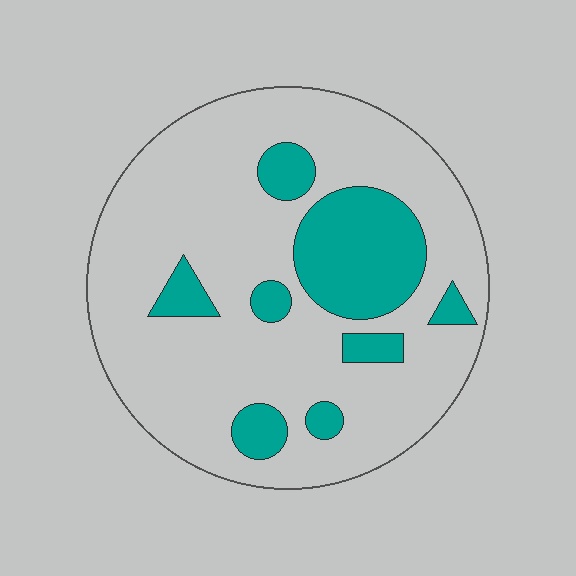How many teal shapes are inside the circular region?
8.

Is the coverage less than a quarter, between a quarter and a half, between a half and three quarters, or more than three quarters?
Less than a quarter.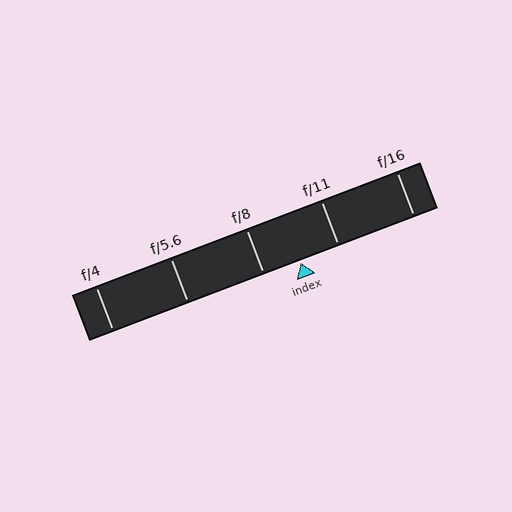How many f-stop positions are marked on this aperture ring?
There are 5 f-stop positions marked.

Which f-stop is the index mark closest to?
The index mark is closest to f/8.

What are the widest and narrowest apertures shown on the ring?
The widest aperture shown is f/4 and the narrowest is f/16.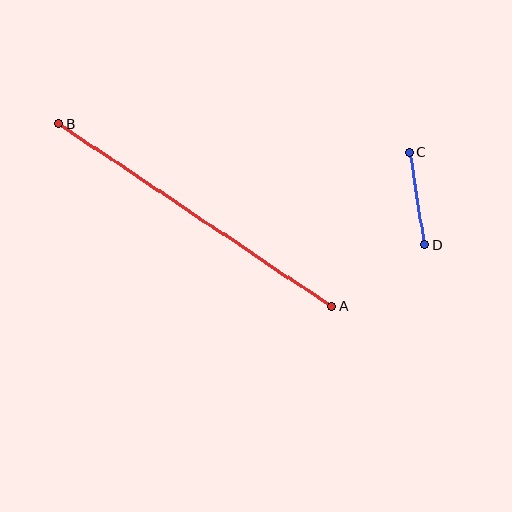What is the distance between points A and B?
The distance is approximately 328 pixels.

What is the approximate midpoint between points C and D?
The midpoint is at approximately (417, 199) pixels.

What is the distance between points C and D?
The distance is approximately 94 pixels.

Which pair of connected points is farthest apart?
Points A and B are farthest apart.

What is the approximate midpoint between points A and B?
The midpoint is at approximately (195, 215) pixels.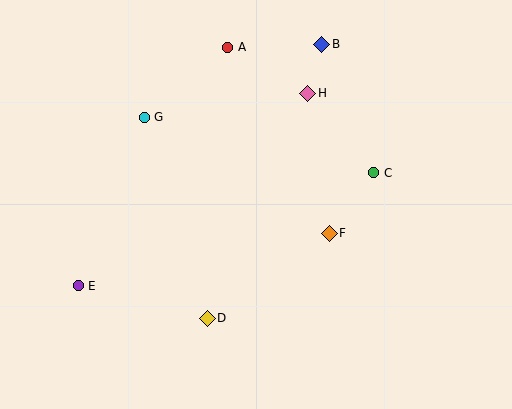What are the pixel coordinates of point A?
Point A is at (228, 47).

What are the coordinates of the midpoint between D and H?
The midpoint between D and H is at (257, 206).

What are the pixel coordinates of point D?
Point D is at (207, 318).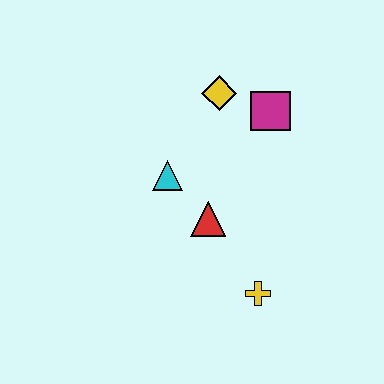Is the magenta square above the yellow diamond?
No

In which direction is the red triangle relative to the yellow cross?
The red triangle is above the yellow cross.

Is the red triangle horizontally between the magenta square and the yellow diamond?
No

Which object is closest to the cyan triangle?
The red triangle is closest to the cyan triangle.